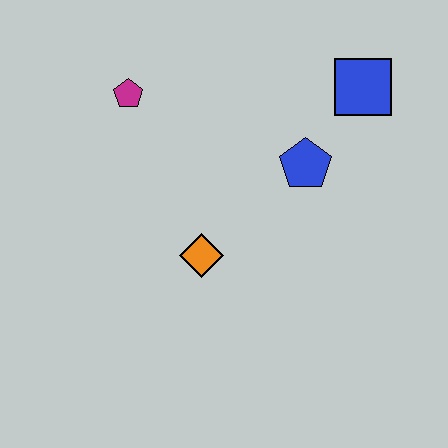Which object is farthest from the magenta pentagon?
The blue square is farthest from the magenta pentagon.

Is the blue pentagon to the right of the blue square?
No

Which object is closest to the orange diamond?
The blue pentagon is closest to the orange diamond.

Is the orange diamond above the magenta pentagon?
No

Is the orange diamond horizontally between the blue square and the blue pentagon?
No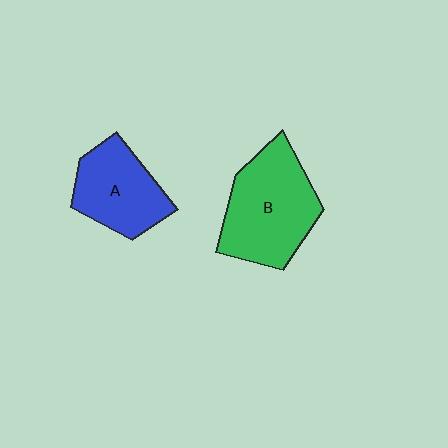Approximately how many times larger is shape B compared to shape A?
Approximately 1.4 times.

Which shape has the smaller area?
Shape A (blue).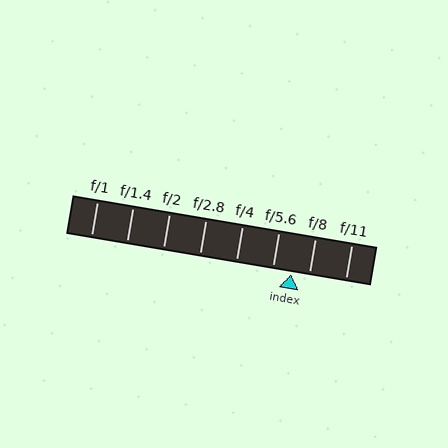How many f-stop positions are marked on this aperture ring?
There are 8 f-stop positions marked.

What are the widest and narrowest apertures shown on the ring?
The widest aperture shown is f/1 and the narrowest is f/11.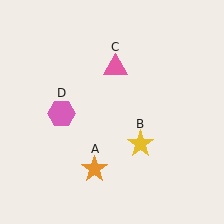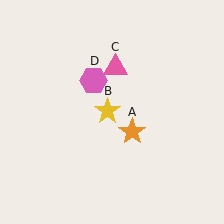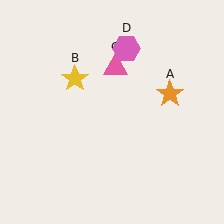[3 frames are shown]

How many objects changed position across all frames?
3 objects changed position: orange star (object A), yellow star (object B), pink hexagon (object D).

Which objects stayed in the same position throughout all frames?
Pink triangle (object C) remained stationary.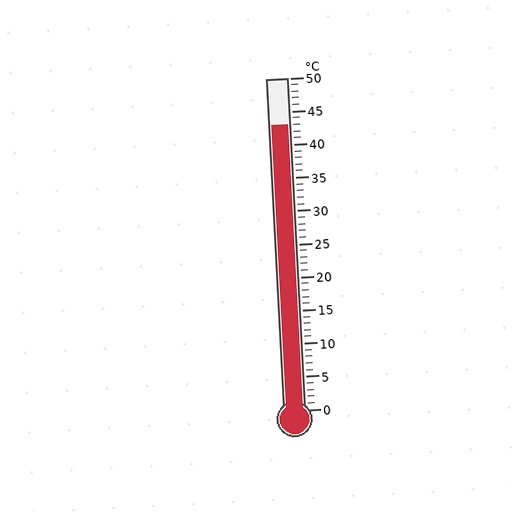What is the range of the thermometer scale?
The thermometer scale ranges from 0°C to 50°C.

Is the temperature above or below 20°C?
The temperature is above 20°C.